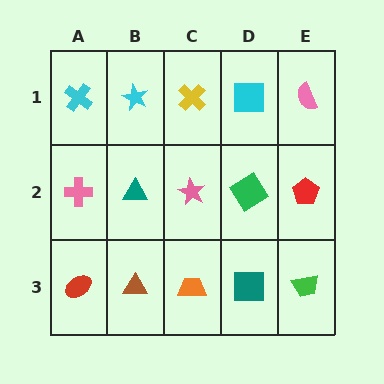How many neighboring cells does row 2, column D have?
4.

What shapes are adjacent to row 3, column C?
A pink star (row 2, column C), a brown triangle (row 3, column B), a teal square (row 3, column D).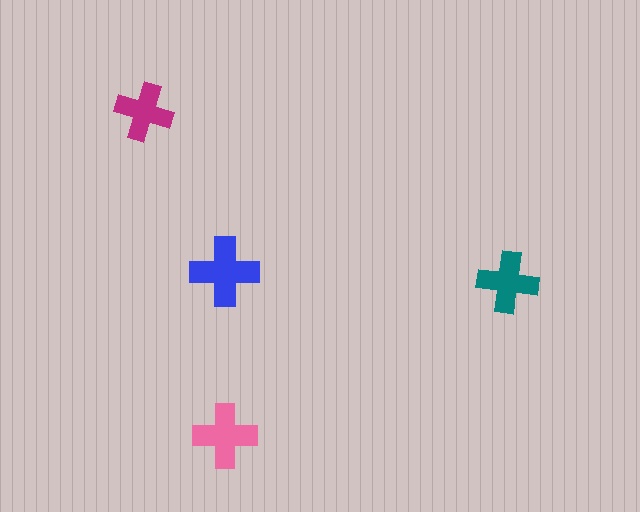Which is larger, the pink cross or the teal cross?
The pink one.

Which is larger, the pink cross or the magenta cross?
The pink one.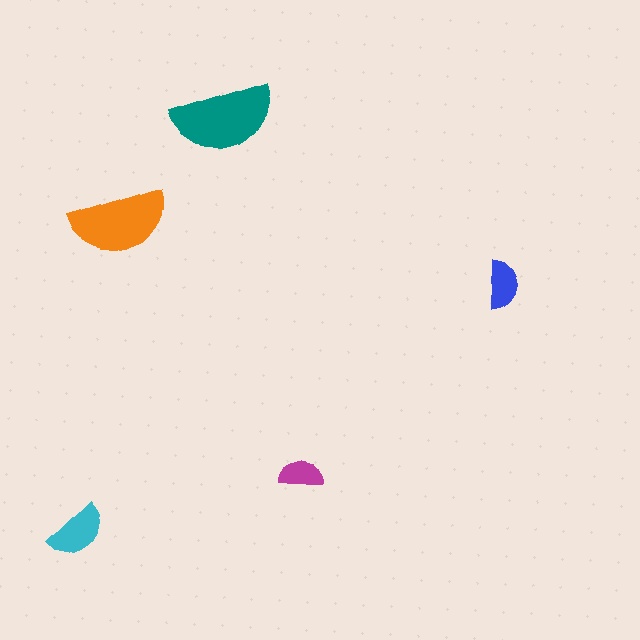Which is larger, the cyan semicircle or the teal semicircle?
The teal one.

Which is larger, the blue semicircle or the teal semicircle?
The teal one.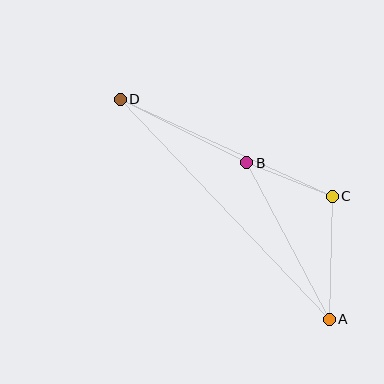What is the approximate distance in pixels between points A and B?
The distance between A and B is approximately 177 pixels.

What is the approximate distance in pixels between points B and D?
The distance between B and D is approximately 142 pixels.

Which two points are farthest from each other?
Points A and D are farthest from each other.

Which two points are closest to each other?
Points B and C are closest to each other.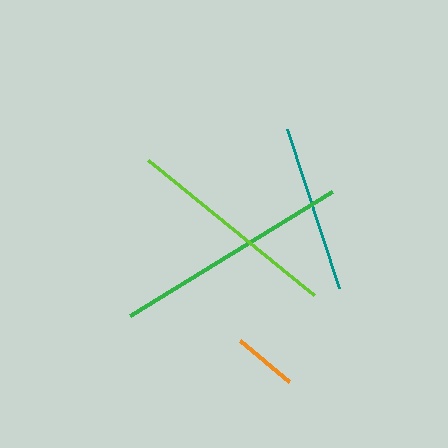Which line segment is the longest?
The green line is the longest at approximately 236 pixels.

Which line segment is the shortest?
The orange line is the shortest at approximately 64 pixels.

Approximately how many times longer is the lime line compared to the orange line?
The lime line is approximately 3.3 times the length of the orange line.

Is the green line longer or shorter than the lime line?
The green line is longer than the lime line.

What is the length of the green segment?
The green segment is approximately 236 pixels long.